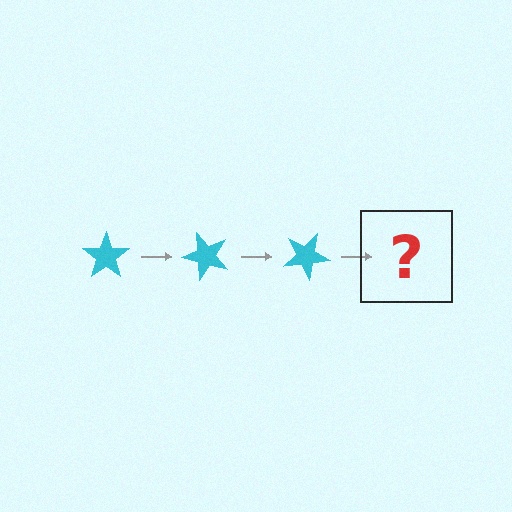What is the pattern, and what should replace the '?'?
The pattern is that the star rotates 50 degrees each step. The '?' should be a cyan star rotated 150 degrees.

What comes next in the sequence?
The next element should be a cyan star rotated 150 degrees.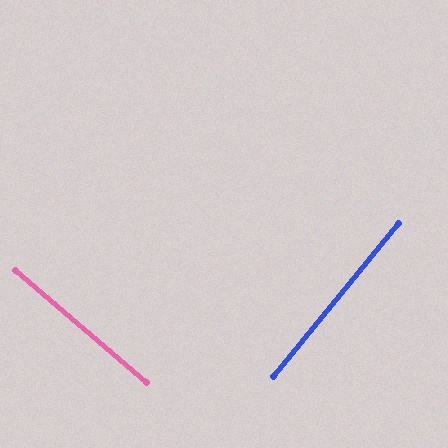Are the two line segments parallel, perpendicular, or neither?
Perpendicular — they meet at approximately 89°.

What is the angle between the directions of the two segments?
Approximately 89 degrees.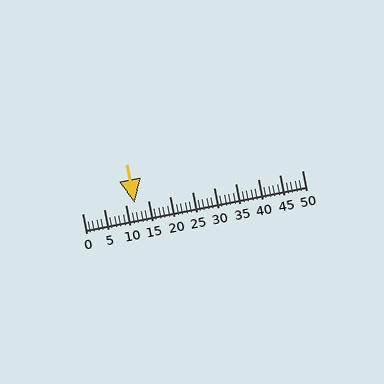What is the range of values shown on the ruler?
The ruler shows values from 0 to 50.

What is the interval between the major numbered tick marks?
The major tick marks are spaced 5 units apart.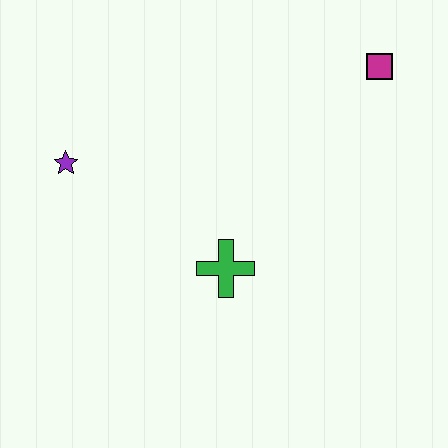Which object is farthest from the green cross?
The magenta square is farthest from the green cross.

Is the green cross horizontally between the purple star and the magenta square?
Yes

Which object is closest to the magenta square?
The green cross is closest to the magenta square.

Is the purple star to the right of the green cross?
No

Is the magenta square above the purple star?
Yes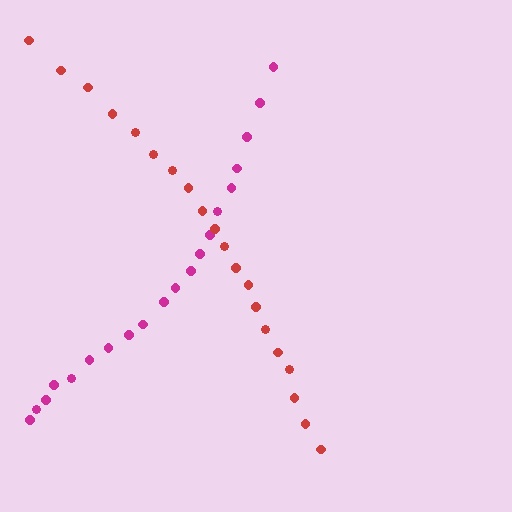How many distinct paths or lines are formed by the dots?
There are 2 distinct paths.